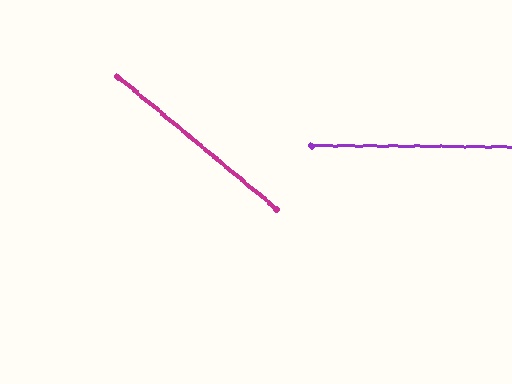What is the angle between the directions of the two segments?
Approximately 39 degrees.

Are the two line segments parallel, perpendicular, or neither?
Neither parallel nor perpendicular — they differ by about 39°.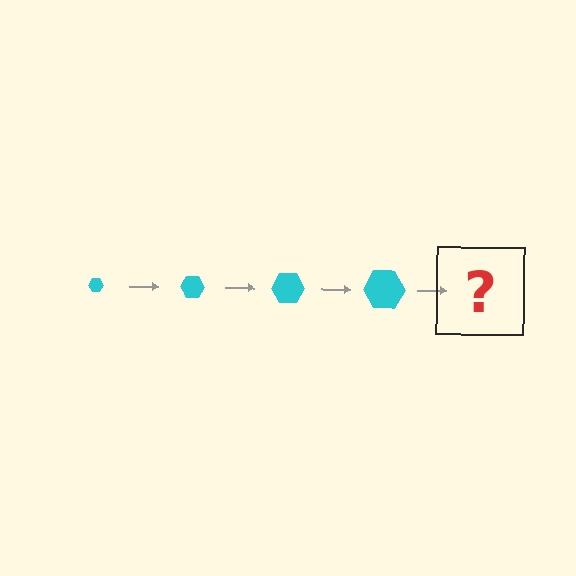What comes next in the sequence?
The next element should be a cyan hexagon, larger than the previous one.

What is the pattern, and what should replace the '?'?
The pattern is that the hexagon gets progressively larger each step. The '?' should be a cyan hexagon, larger than the previous one.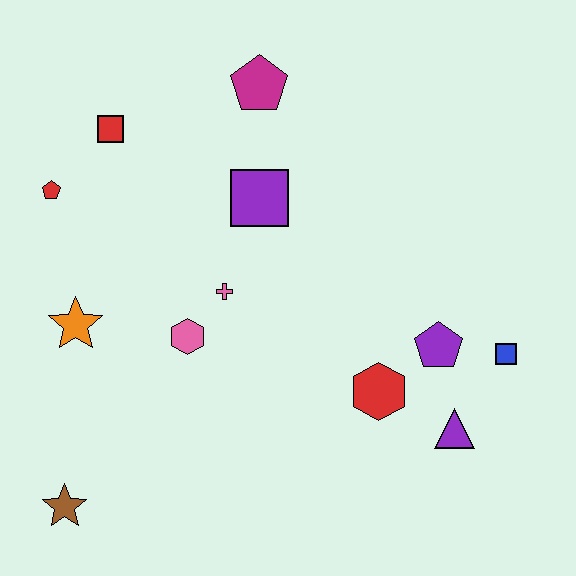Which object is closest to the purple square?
The pink cross is closest to the purple square.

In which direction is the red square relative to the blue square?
The red square is to the left of the blue square.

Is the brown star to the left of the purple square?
Yes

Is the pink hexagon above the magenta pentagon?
No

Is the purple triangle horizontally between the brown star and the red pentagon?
No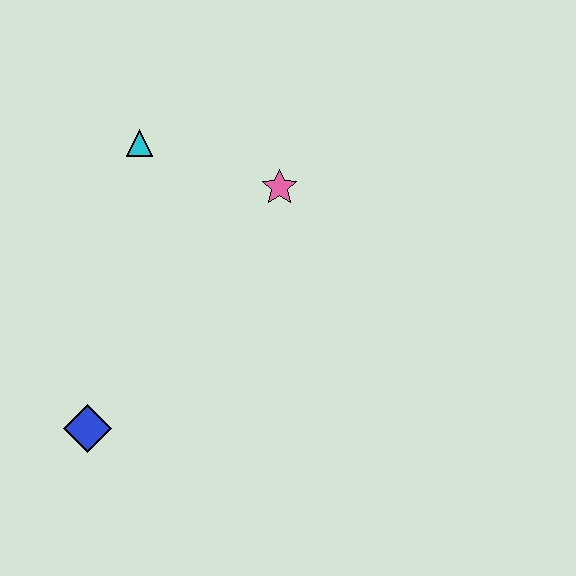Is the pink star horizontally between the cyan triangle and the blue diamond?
No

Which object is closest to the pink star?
The cyan triangle is closest to the pink star.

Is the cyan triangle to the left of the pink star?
Yes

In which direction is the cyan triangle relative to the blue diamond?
The cyan triangle is above the blue diamond.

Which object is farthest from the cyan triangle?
The blue diamond is farthest from the cyan triangle.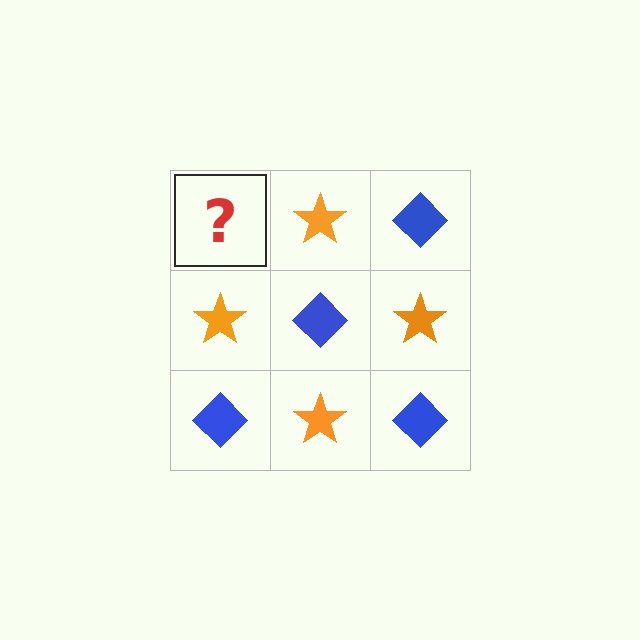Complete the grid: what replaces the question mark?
The question mark should be replaced with a blue diamond.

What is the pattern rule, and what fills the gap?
The rule is that it alternates blue diamond and orange star in a checkerboard pattern. The gap should be filled with a blue diamond.